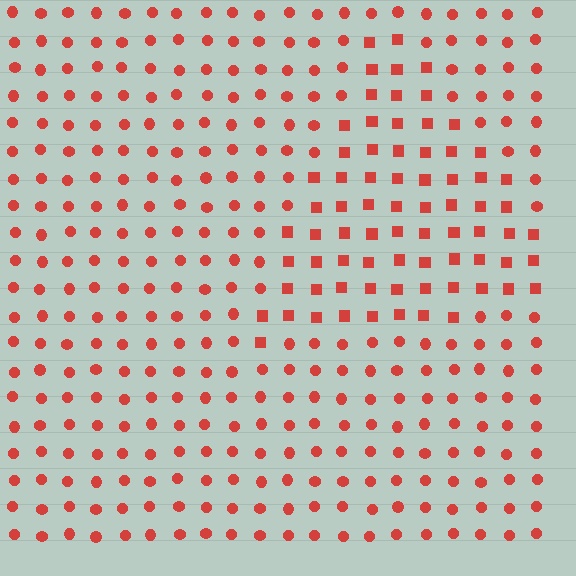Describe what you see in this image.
The image is filled with small red elements arranged in a uniform grid. A triangle-shaped region contains squares, while the surrounding area contains circles. The boundary is defined purely by the change in element shape.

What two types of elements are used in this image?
The image uses squares inside the triangle region and circles outside it.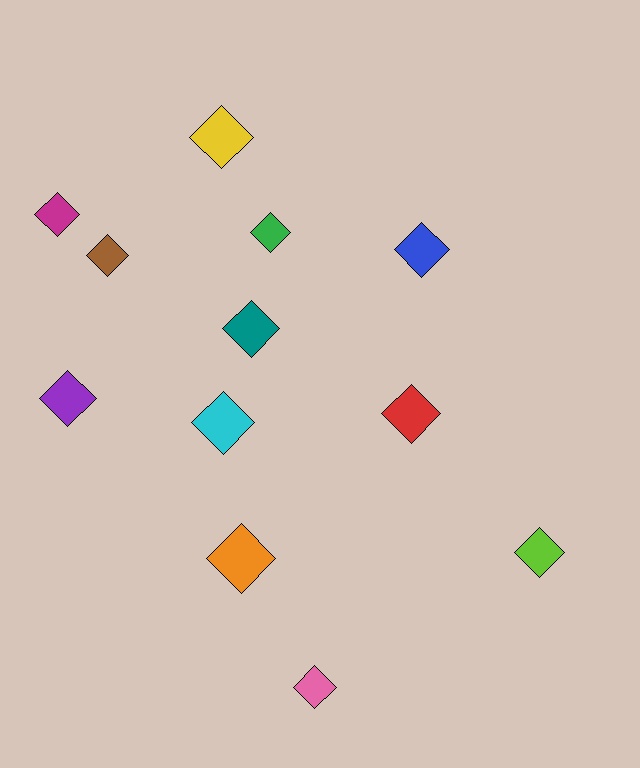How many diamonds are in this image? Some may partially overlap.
There are 12 diamonds.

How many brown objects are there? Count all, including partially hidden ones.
There is 1 brown object.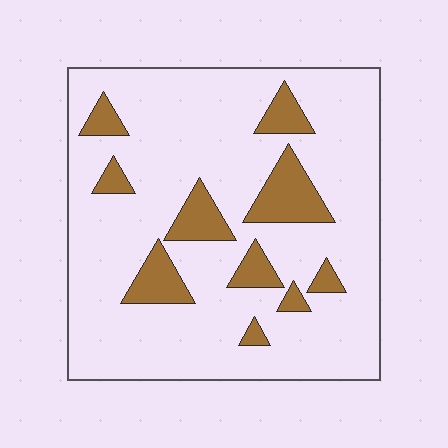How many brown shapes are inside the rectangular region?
10.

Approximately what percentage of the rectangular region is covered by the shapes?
Approximately 15%.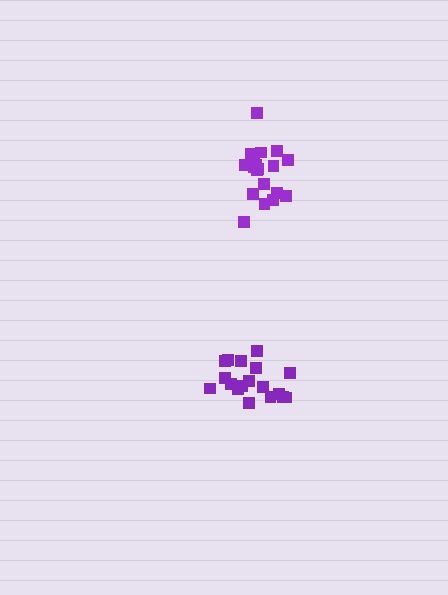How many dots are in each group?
Group 1: 19 dots, Group 2: 18 dots (37 total).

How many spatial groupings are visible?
There are 2 spatial groupings.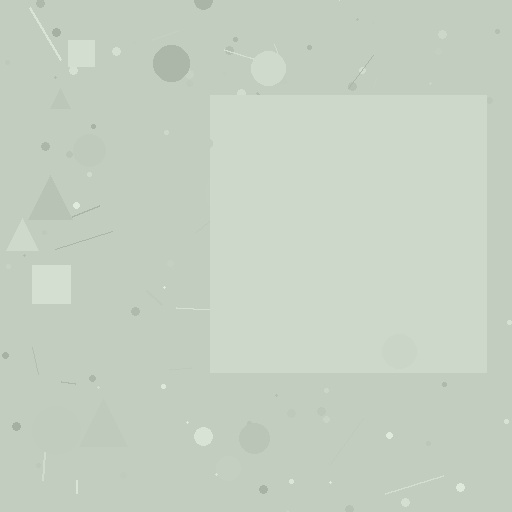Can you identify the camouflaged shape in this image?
The camouflaged shape is a square.